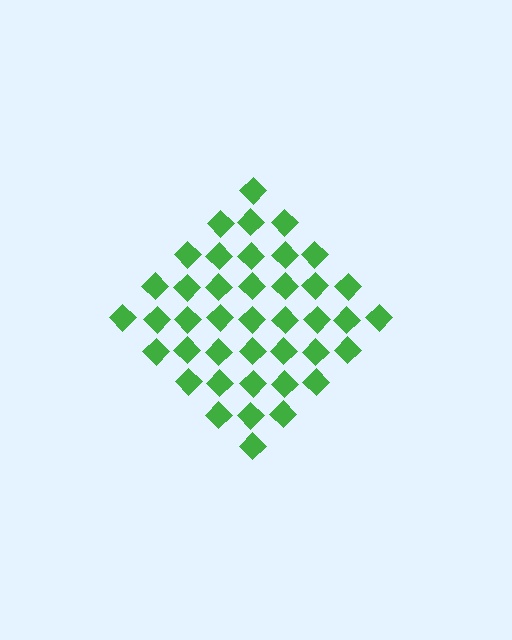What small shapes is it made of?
It is made of small diamonds.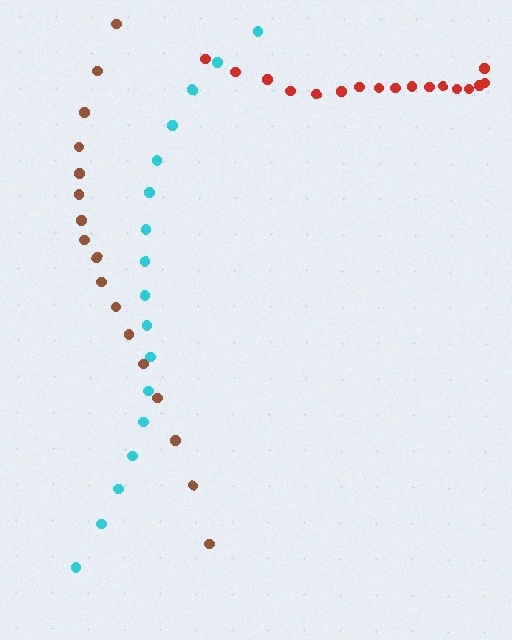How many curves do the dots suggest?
There are 3 distinct paths.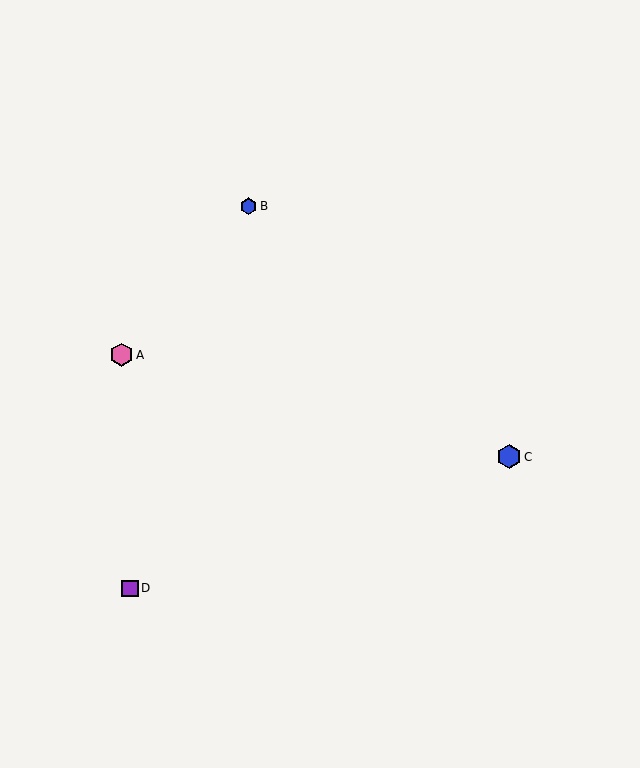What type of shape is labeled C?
Shape C is a blue hexagon.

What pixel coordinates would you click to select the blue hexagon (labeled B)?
Click at (249, 206) to select the blue hexagon B.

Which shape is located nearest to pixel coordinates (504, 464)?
The blue hexagon (labeled C) at (509, 457) is nearest to that location.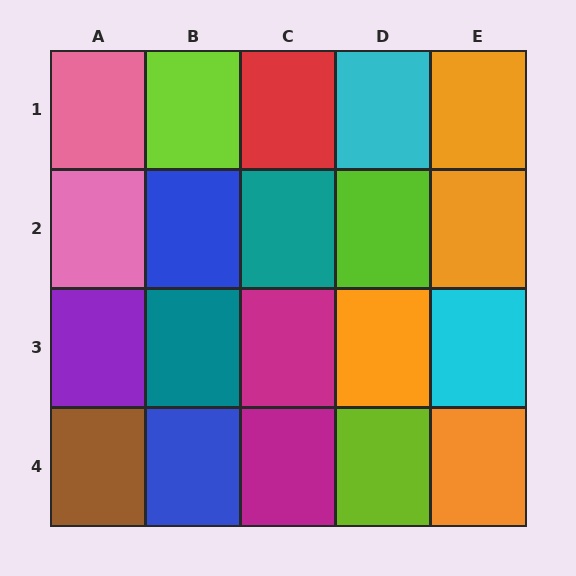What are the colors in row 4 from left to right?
Brown, blue, magenta, lime, orange.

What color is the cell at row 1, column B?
Lime.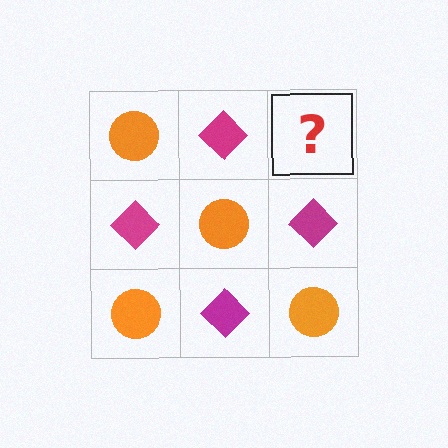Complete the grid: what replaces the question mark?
The question mark should be replaced with an orange circle.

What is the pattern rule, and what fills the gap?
The rule is that it alternates orange circle and magenta diamond in a checkerboard pattern. The gap should be filled with an orange circle.